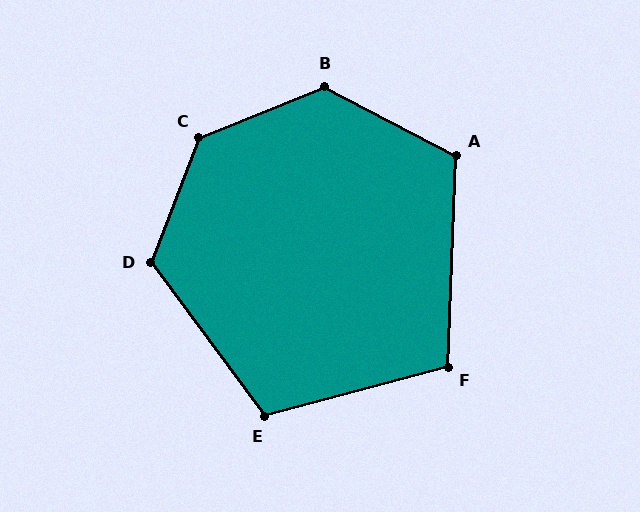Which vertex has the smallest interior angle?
F, at approximately 107 degrees.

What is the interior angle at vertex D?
Approximately 122 degrees (obtuse).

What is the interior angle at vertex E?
Approximately 111 degrees (obtuse).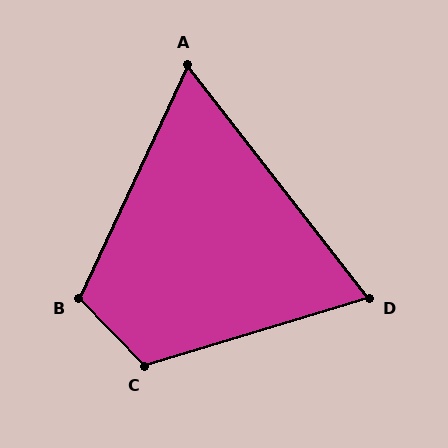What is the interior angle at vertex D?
Approximately 69 degrees (acute).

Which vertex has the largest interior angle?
C, at approximately 117 degrees.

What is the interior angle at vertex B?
Approximately 111 degrees (obtuse).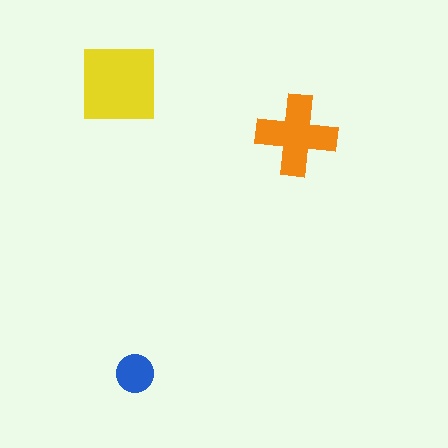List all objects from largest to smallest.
The yellow square, the orange cross, the blue circle.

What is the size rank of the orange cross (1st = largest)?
2nd.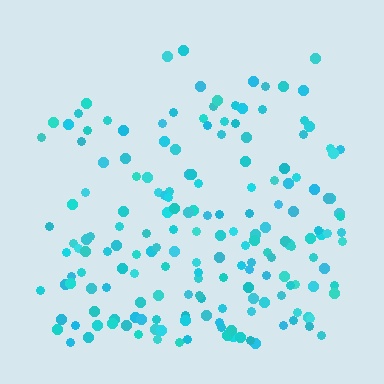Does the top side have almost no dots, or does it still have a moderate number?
Still a moderate number, just noticeably fewer than the bottom.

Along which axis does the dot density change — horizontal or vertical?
Vertical.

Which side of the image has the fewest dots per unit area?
The top.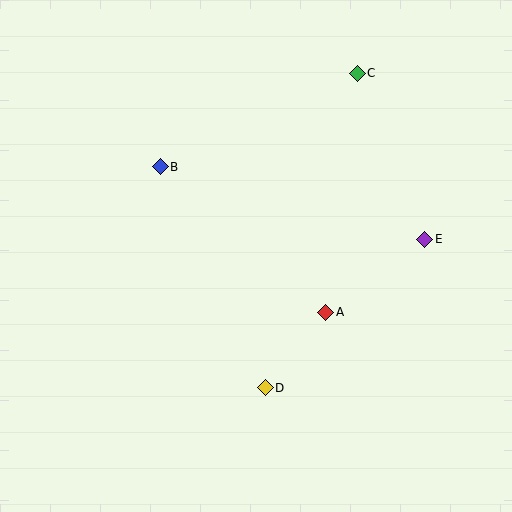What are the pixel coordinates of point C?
Point C is at (357, 73).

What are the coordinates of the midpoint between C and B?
The midpoint between C and B is at (259, 120).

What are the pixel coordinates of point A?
Point A is at (326, 312).